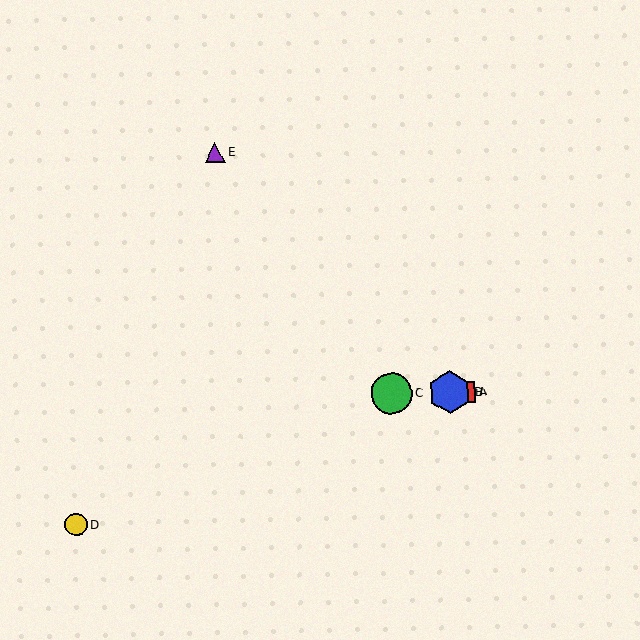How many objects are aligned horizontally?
3 objects (A, B, C) are aligned horizontally.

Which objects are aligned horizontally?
Objects A, B, C are aligned horizontally.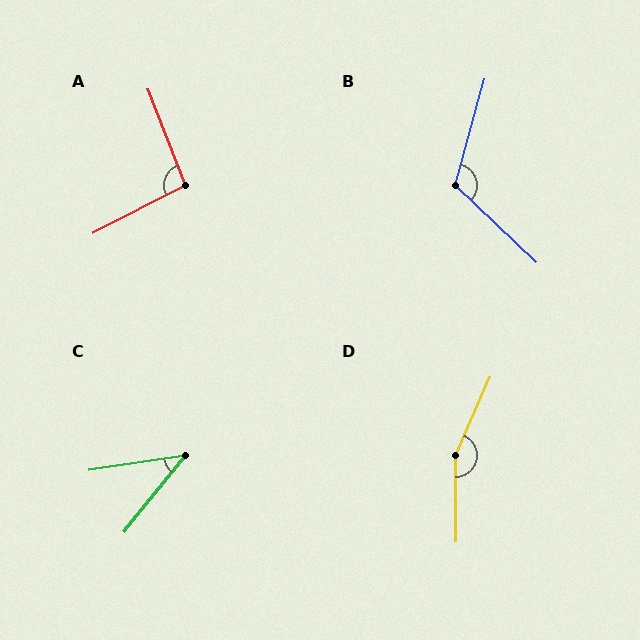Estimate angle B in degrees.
Approximately 118 degrees.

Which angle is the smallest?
C, at approximately 43 degrees.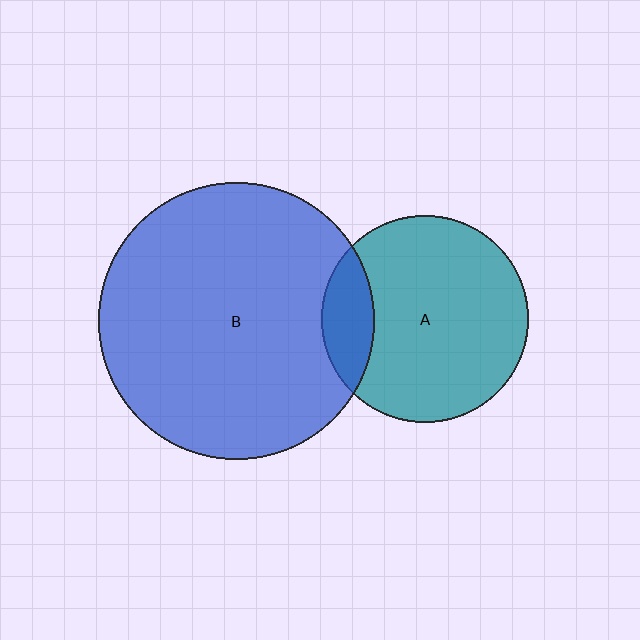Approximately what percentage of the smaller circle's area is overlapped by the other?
Approximately 15%.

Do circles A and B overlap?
Yes.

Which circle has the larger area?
Circle B (blue).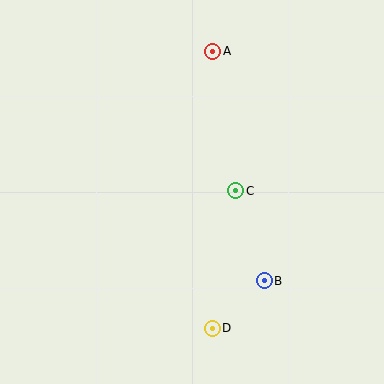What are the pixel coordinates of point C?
Point C is at (236, 191).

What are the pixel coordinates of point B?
Point B is at (264, 281).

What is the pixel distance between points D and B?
The distance between D and B is 70 pixels.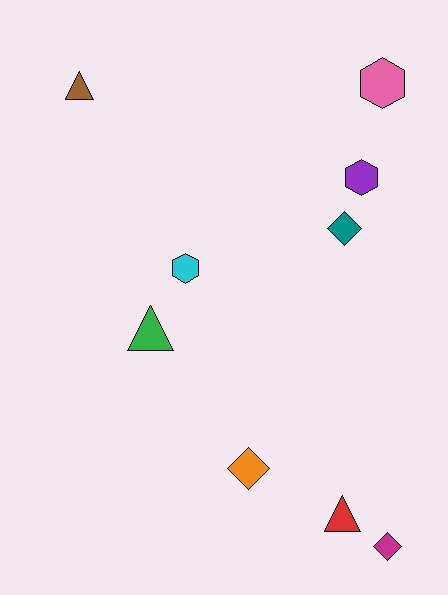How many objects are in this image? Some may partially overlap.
There are 9 objects.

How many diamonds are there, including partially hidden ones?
There are 3 diamonds.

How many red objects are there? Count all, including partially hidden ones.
There is 1 red object.